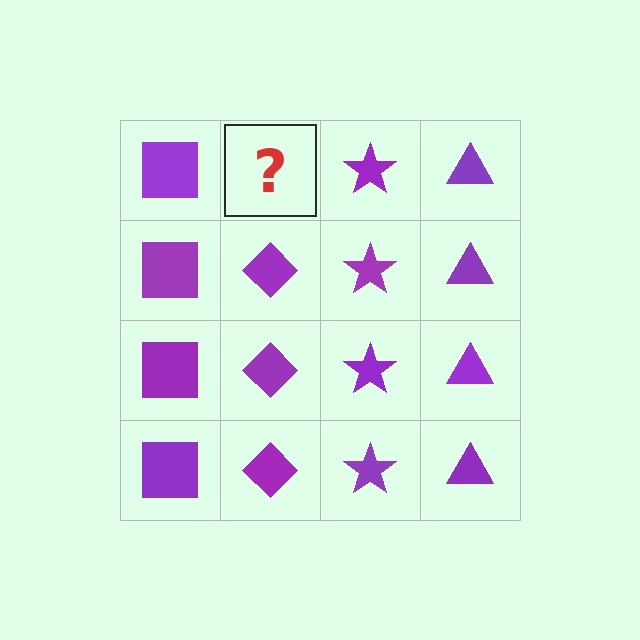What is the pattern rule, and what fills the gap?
The rule is that each column has a consistent shape. The gap should be filled with a purple diamond.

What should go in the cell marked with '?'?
The missing cell should contain a purple diamond.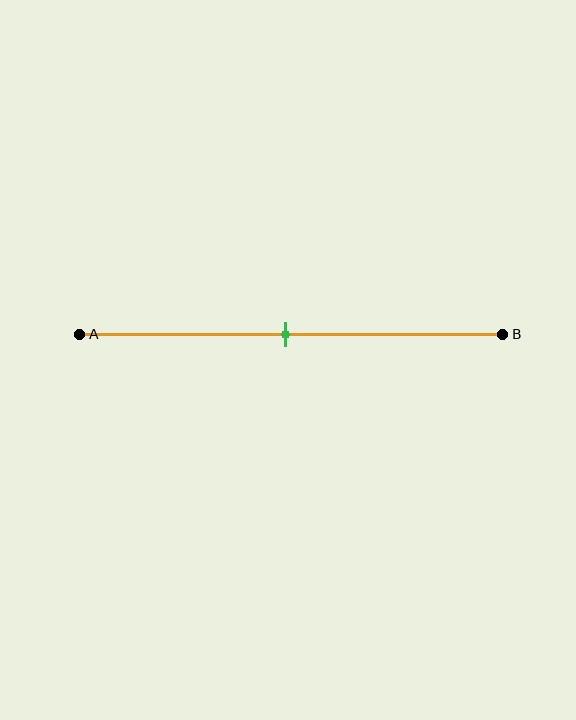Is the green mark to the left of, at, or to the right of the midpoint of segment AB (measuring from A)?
The green mark is approximately at the midpoint of segment AB.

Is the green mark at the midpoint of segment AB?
Yes, the mark is approximately at the midpoint.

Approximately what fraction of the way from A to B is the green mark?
The green mark is approximately 50% of the way from A to B.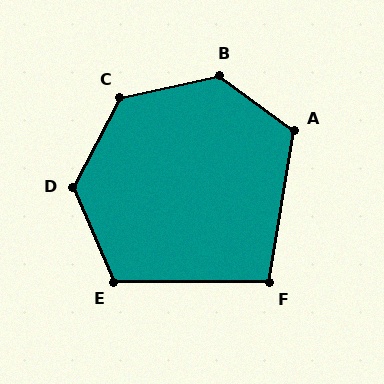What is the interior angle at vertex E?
Approximately 114 degrees (obtuse).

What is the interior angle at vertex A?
Approximately 117 degrees (obtuse).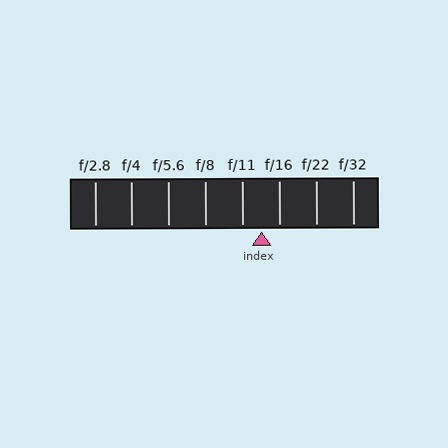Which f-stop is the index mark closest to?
The index mark is closest to f/16.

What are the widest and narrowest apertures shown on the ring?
The widest aperture shown is f/2.8 and the narrowest is f/32.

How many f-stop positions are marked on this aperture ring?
There are 8 f-stop positions marked.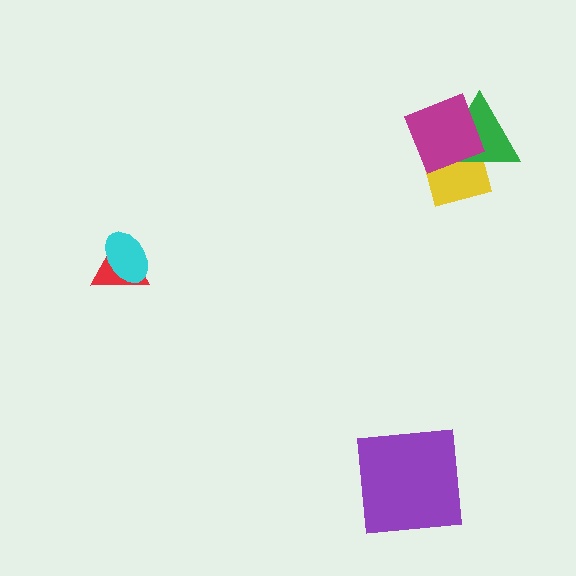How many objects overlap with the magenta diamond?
2 objects overlap with the magenta diamond.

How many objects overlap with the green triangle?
2 objects overlap with the green triangle.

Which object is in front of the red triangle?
The cyan ellipse is in front of the red triangle.